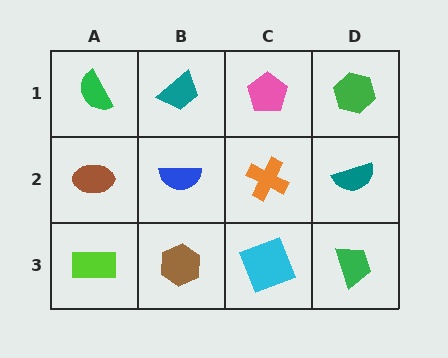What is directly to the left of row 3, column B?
A lime rectangle.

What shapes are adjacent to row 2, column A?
A green semicircle (row 1, column A), a lime rectangle (row 3, column A), a blue semicircle (row 2, column B).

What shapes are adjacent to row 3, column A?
A brown ellipse (row 2, column A), a brown hexagon (row 3, column B).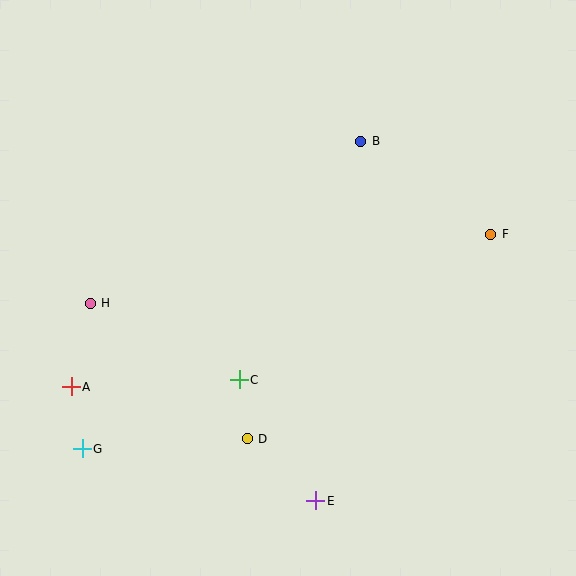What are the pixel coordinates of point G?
Point G is at (82, 449).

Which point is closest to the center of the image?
Point C at (239, 380) is closest to the center.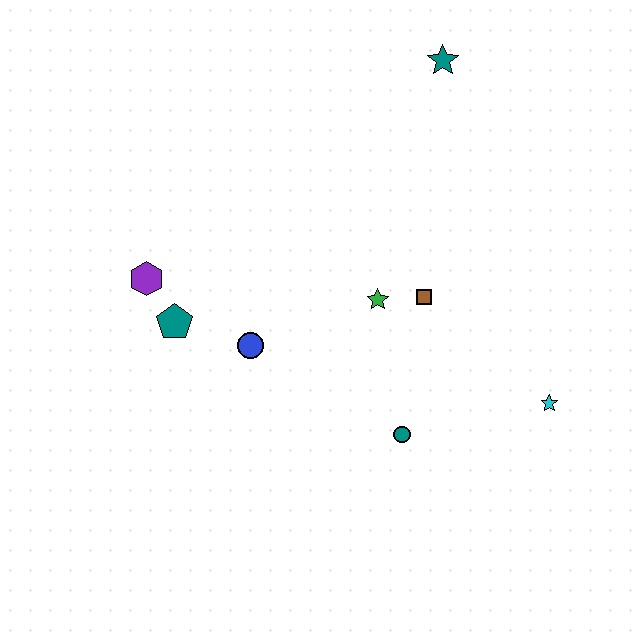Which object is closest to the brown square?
The green star is closest to the brown square.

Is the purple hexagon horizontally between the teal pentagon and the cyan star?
No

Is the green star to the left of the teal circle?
Yes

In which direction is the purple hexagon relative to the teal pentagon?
The purple hexagon is above the teal pentagon.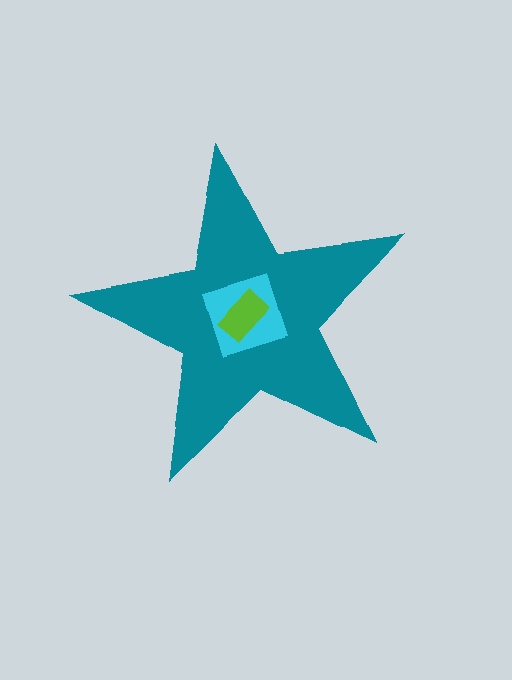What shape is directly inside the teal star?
The cyan diamond.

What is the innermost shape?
The lime rectangle.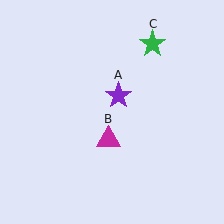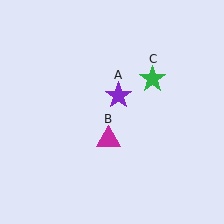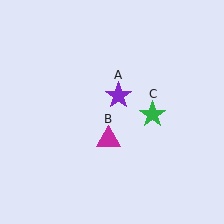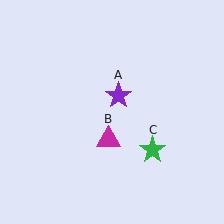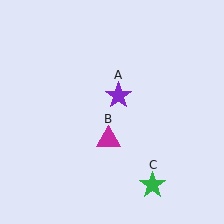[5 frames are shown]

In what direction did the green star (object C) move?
The green star (object C) moved down.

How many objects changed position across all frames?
1 object changed position: green star (object C).